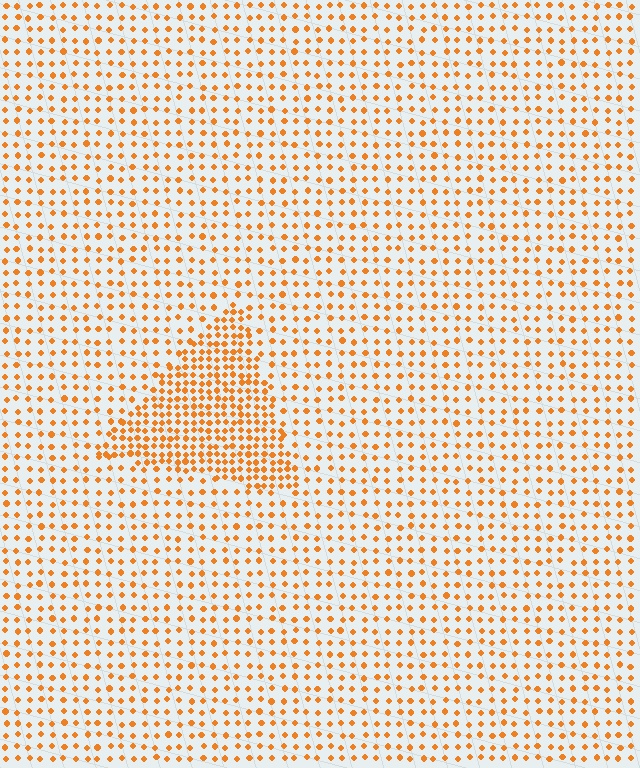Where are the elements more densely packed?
The elements are more densely packed inside the triangle boundary.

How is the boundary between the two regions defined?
The boundary is defined by a change in element density (approximately 2.1x ratio). All elements are the same color, size, and shape.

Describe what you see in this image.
The image contains small orange elements arranged at two different densities. A triangle-shaped region is visible where the elements are more densely packed than the surrounding area.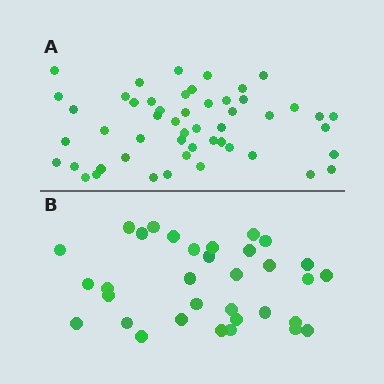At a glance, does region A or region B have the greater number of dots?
Region A (the top region) has more dots.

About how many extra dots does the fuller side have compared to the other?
Region A has approximately 20 more dots than region B.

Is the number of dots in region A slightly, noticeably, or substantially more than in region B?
Region A has substantially more. The ratio is roughly 1.5 to 1.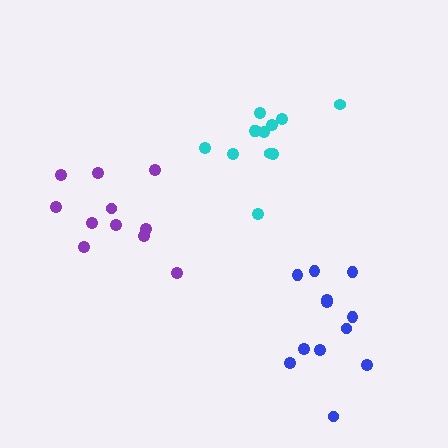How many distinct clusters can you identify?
There are 3 distinct clusters.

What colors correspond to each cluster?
The clusters are colored: blue, cyan, purple.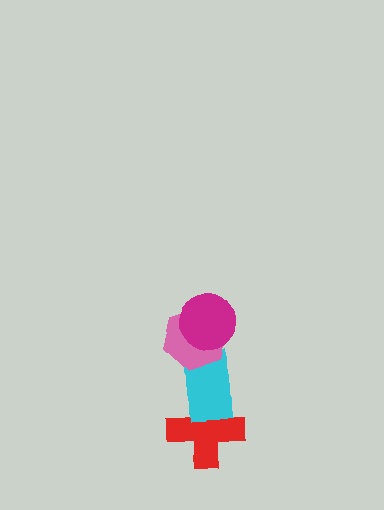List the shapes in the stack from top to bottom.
From top to bottom: the magenta circle, the pink hexagon, the cyan rectangle, the red cross.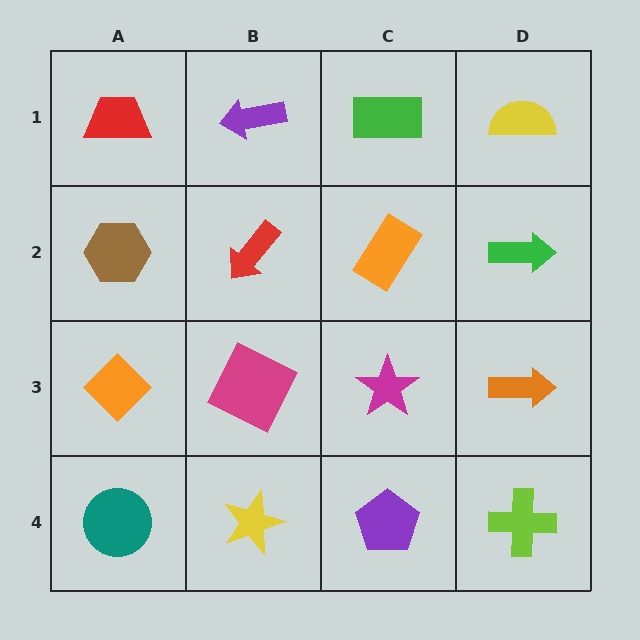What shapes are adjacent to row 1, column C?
An orange rectangle (row 2, column C), a purple arrow (row 1, column B), a yellow semicircle (row 1, column D).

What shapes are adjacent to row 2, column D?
A yellow semicircle (row 1, column D), an orange arrow (row 3, column D), an orange rectangle (row 2, column C).